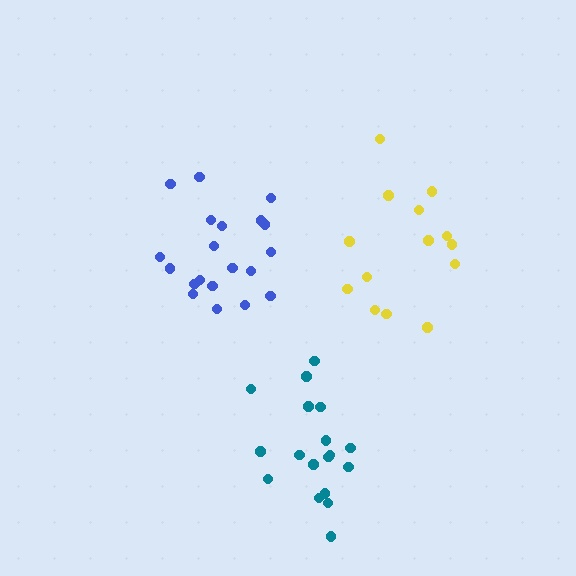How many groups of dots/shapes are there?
There are 3 groups.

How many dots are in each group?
Group 1: 14 dots, Group 2: 18 dots, Group 3: 20 dots (52 total).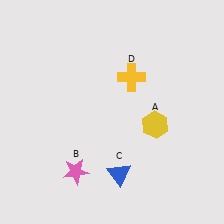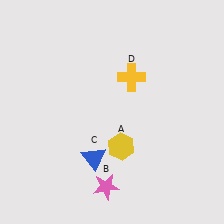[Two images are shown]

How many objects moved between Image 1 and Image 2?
3 objects moved between the two images.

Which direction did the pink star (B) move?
The pink star (B) moved right.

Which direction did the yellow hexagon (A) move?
The yellow hexagon (A) moved left.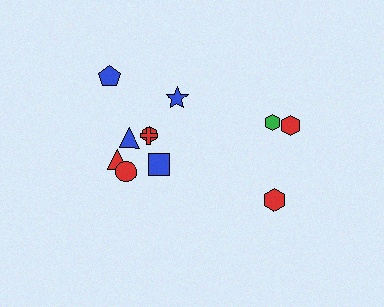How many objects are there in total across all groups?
There are 11 objects.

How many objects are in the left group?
There are 8 objects.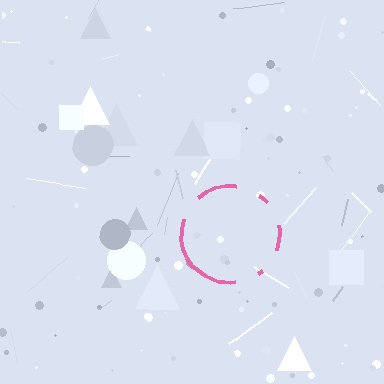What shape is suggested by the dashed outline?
The dashed outline suggests a circle.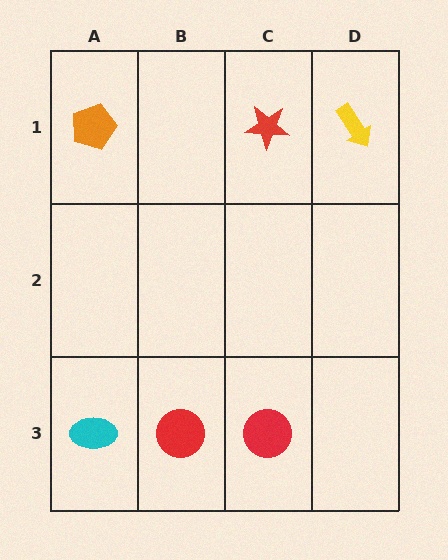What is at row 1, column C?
A red star.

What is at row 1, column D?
A yellow arrow.